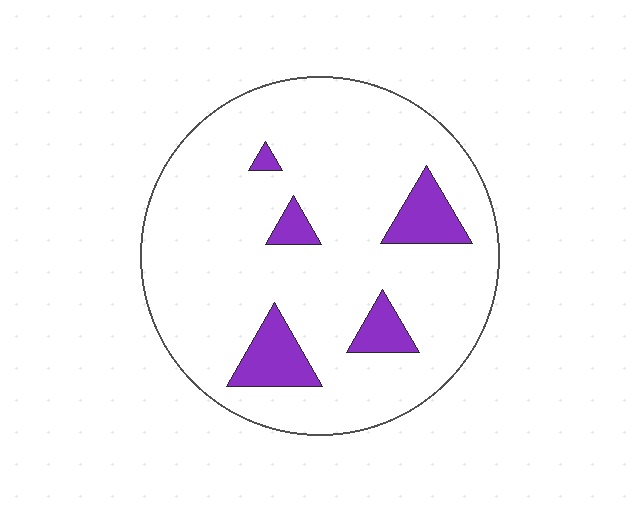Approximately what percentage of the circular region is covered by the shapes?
Approximately 10%.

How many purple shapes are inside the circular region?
5.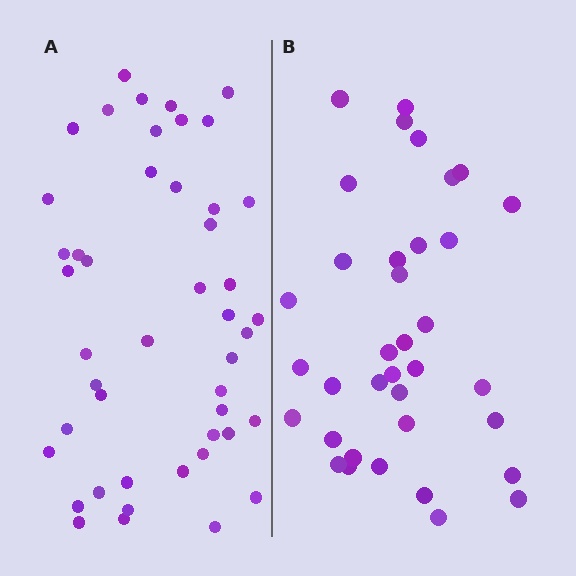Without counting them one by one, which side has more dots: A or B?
Region A (the left region) has more dots.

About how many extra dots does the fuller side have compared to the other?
Region A has roughly 10 or so more dots than region B.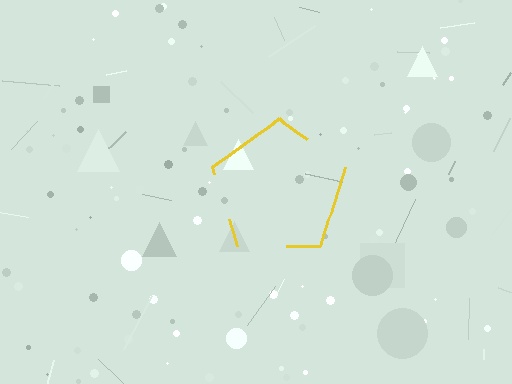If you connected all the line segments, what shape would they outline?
They would outline a pentagon.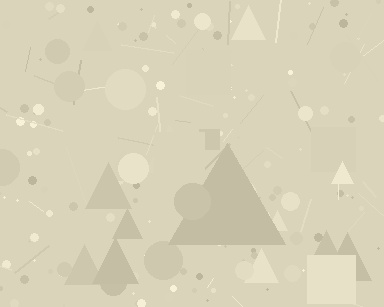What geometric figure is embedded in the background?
A triangle is embedded in the background.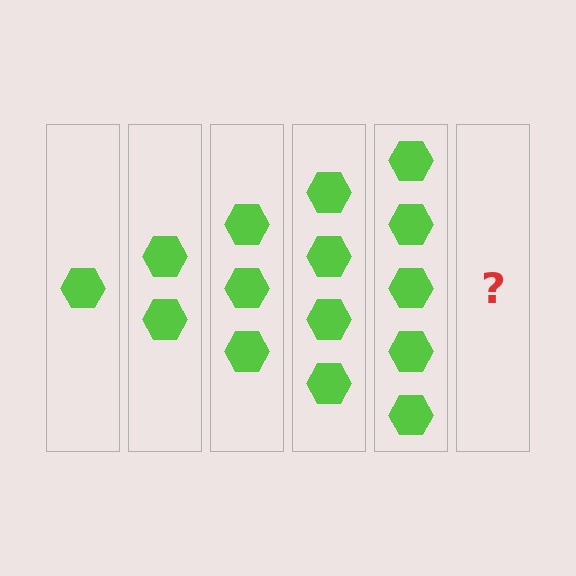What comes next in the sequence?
The next element should be 6 hexagons.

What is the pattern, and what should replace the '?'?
The pattern is that each step adds one more hexagon. The '?' should be 6 hexagons.